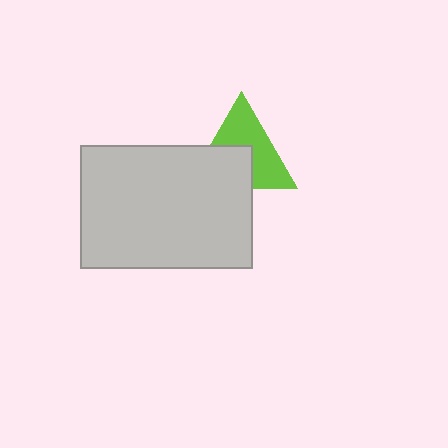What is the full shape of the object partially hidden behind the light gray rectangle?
The partially hidden object is a lime triangle.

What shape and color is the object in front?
The object in front is a light gray rectangle.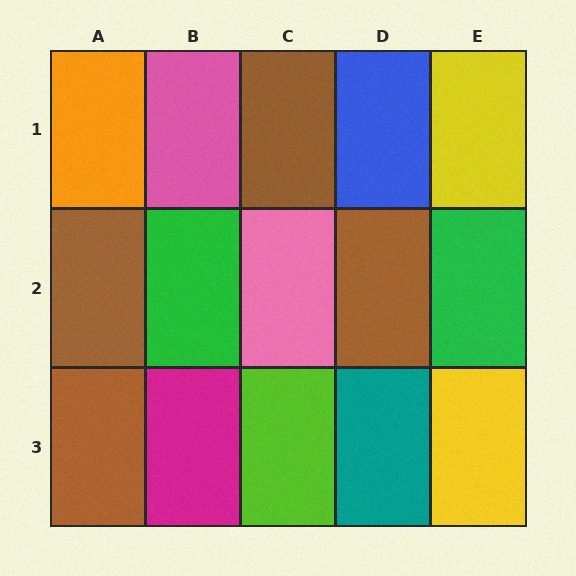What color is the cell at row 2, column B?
Green.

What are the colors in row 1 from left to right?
Orange, pink, brown, blue, yellow.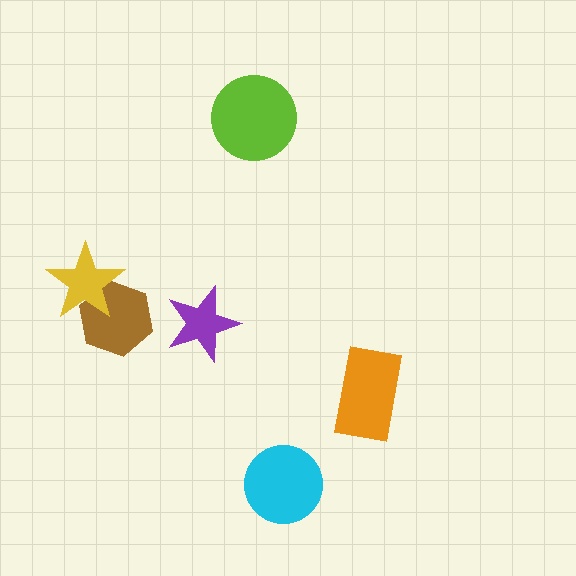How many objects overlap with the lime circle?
0 objects overlap with the lime circle.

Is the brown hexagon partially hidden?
Yes, it is partially covered by another shape.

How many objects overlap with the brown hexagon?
1 object overlaps with the brown hexagon.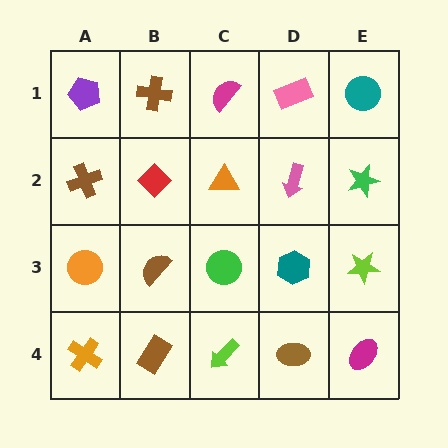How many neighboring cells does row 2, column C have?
4.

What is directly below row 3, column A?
An orange cross.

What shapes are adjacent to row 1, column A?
A brown cross (row 2, column A), a brown cross (row 1, column B).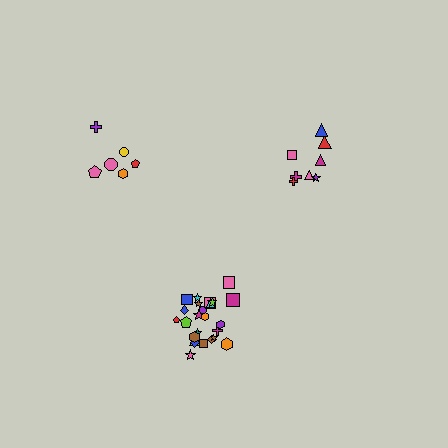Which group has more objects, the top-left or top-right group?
The top-right group.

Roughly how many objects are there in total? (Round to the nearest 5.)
Roughly 40 objects in total.